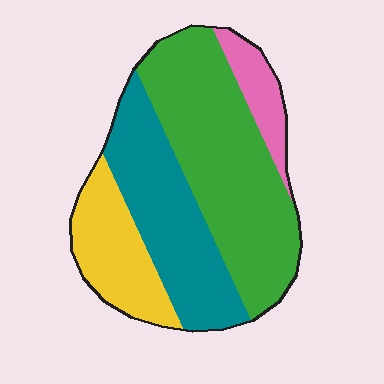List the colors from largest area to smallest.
From largest to smallest: green, teal, yellow, pink.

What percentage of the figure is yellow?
Yellow covers roughly 20% of the figure.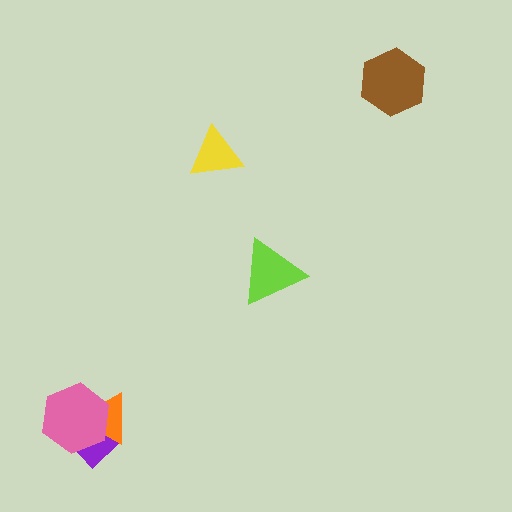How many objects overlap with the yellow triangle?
0 objects overlap with the yellow triangle.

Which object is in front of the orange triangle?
The pink hexagon is in front of the orange triangle.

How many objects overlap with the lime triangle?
0 objects overlap with the lime triangle.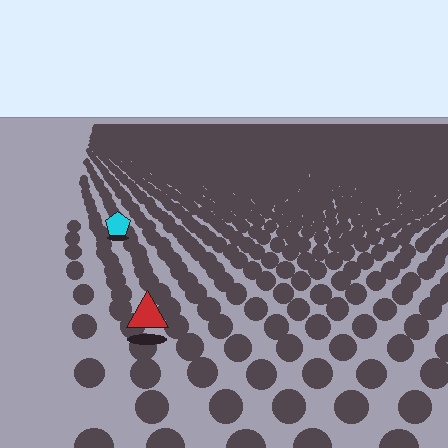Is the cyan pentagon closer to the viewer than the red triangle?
No. The red triangle is closer — you can tell from the texture gradient: the ground texture is coarser near it.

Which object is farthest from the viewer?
The cyan pentagon is farthest from the viewer. It appears smaller and the ground texture around it is denser.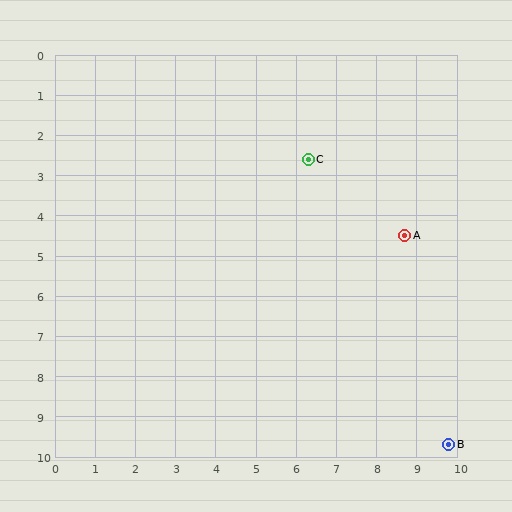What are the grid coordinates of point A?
Point A is at approximately (8.7, 4.5).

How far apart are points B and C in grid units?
Points B and C are about 7.9 grid units apart.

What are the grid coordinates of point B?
Point B is at approximately (9.8, 9.7).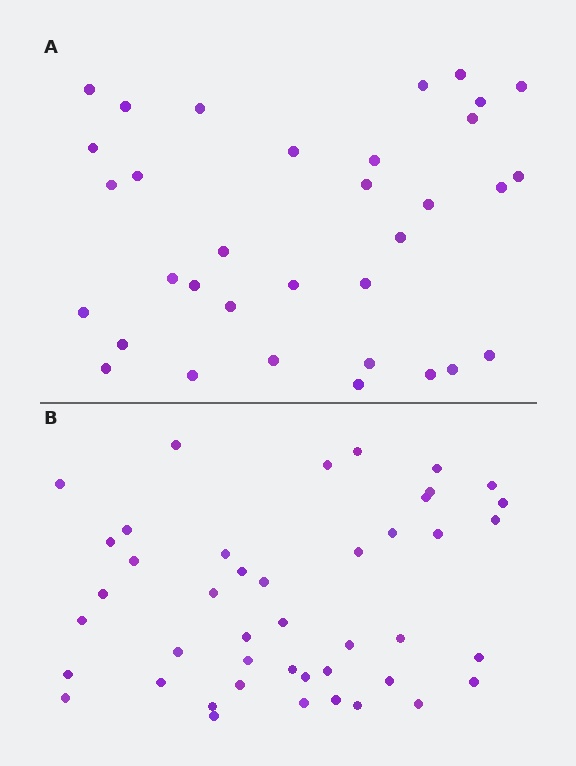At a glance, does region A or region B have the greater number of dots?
Region B (the bottom region) has more dots.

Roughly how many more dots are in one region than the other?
Region B has roughly 10 or so more dots than region A.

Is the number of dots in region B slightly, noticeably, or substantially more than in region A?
Region B has noticeably more, but not dramatically so. The ratio is roughly 1.3 to 1.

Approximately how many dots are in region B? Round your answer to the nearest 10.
About 40 dots. (The exact count is 44, which rounds to 40.)